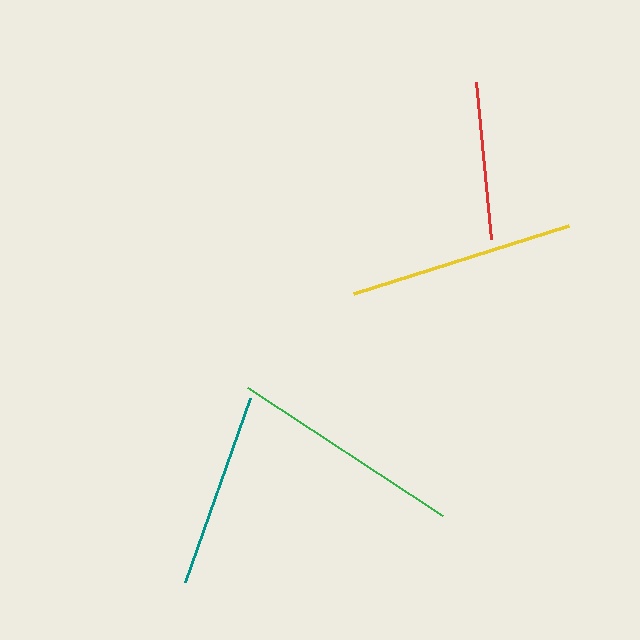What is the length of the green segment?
The green segment is approximately 233 pixels long.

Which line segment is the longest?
The green line is the longest at approximately 233 pixels.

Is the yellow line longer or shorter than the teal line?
The yellow line is longer than the teal line.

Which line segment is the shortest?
The red line is the shortest at approximately 158 pixels.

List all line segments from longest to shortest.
From longest to shortest: green, yellow, teal, red.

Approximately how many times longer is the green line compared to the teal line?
The green line is approximately 1.2 times the length of the teal line.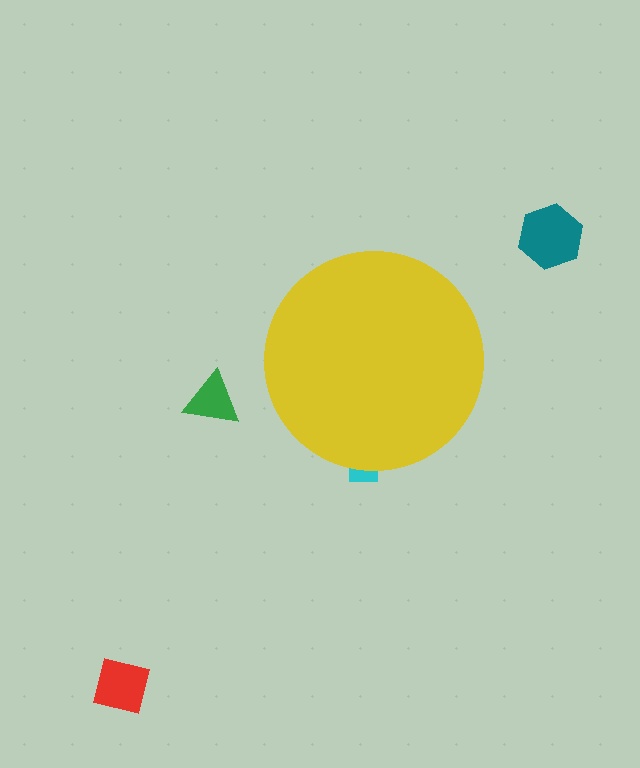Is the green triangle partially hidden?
No, the green triangle is fully visible.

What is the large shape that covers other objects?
A yellow circle.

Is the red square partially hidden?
No, the red square is fully visible.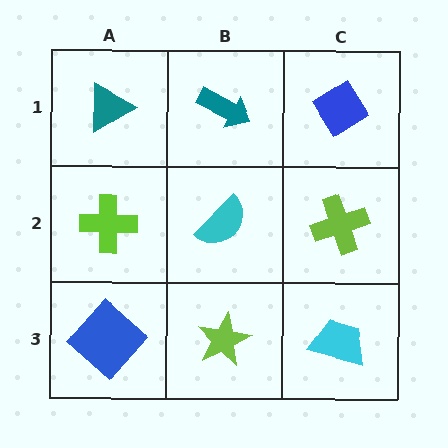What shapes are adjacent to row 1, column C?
A lime cross (row 2, column C), a teal arrow (row 1, column B).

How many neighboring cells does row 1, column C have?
2.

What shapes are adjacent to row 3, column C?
A lime cross (row 2, column C), a lime star (row 3, column B).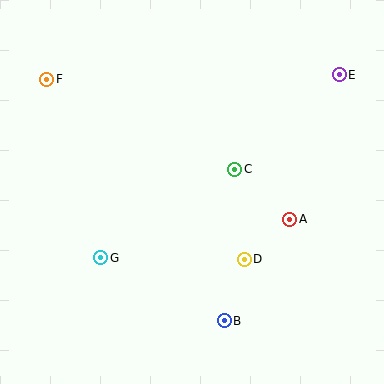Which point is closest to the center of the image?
Point C at (235, 169) is closest to the center.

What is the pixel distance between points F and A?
The distance between F and A is 281 pixels.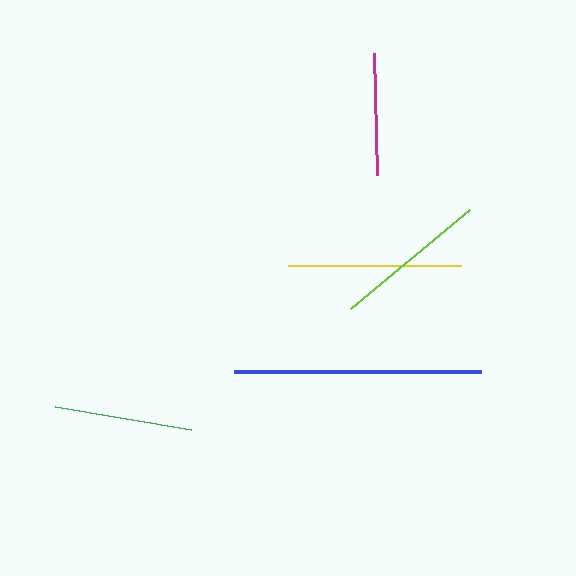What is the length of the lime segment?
The lime segment is approximately 155 pixels long.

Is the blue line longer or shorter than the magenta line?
The blue line is longer than the magenta line.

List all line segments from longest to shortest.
From longest to shortest: blue, yellow, lime, green, magenta.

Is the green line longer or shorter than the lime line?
The lime line is longer than the green line.